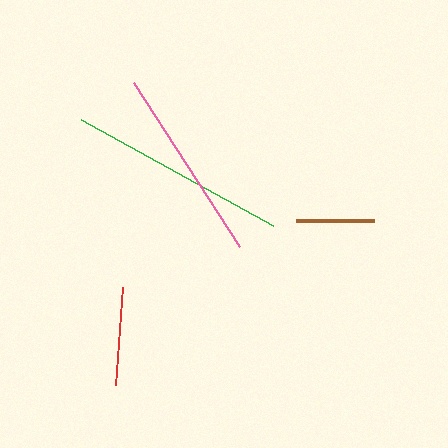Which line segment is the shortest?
The brown line is the shortest at approximately 78 pixels.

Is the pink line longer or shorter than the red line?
The pink line is longer than the red line.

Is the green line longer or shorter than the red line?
The green line is longer than the red line.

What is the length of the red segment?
The red segment is approximately 98 pixels long.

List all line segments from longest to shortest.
From longest to shortest: green, pink, red, brown.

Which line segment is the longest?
The green line is the longest at approximately 219 pixels.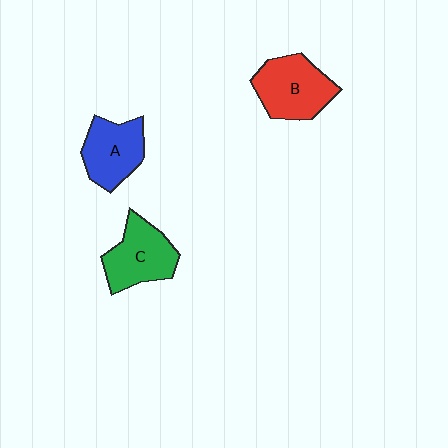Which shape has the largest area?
Shape B (red).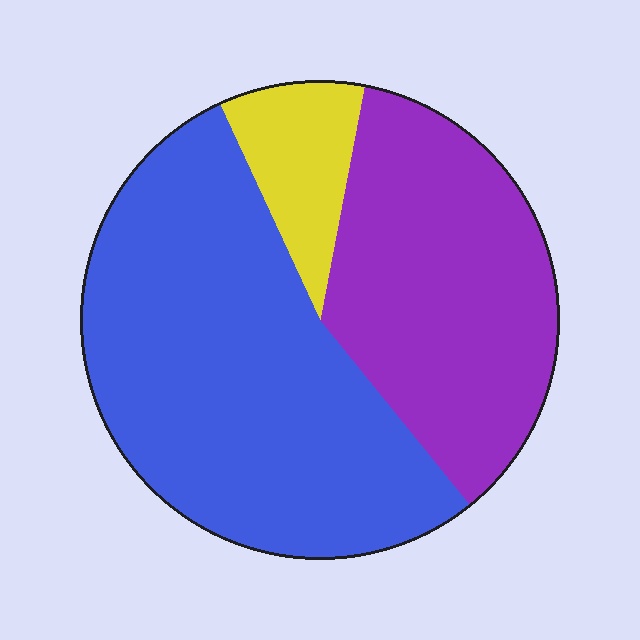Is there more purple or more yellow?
Purple.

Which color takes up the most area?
Blue, at roughly 55%.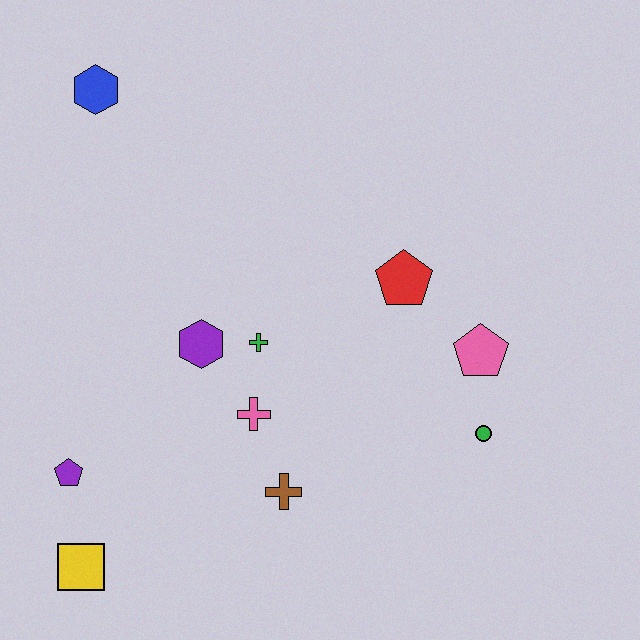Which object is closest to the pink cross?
The green cross is closest to the pink cross.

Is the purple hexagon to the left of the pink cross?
Yes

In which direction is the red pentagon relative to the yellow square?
The red pentagon is to the right of the yellow square.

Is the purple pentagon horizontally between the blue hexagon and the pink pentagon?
No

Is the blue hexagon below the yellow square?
No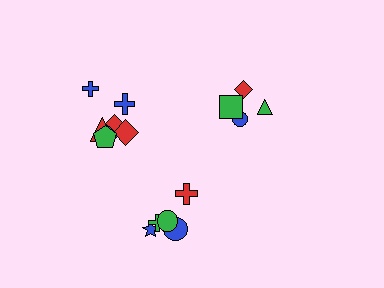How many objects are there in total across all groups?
There are 16 objects.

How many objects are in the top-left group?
There are 7 objects.